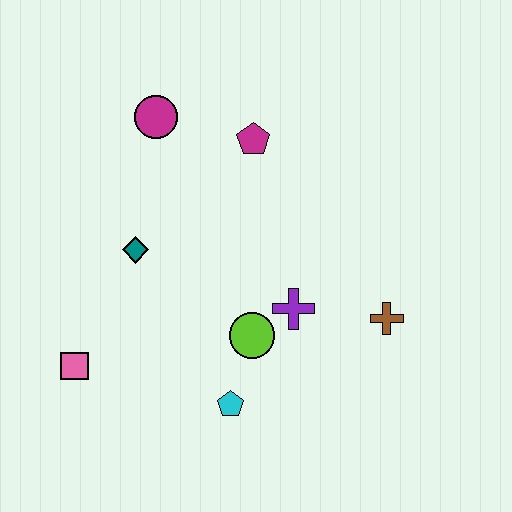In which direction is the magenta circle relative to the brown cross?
The magenta circle is to the left of the brown cross.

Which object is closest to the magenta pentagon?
The magenta circle is closest to the magenta pentagon.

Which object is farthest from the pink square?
The brown cross is farthest from the pink square.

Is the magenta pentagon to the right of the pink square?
Yes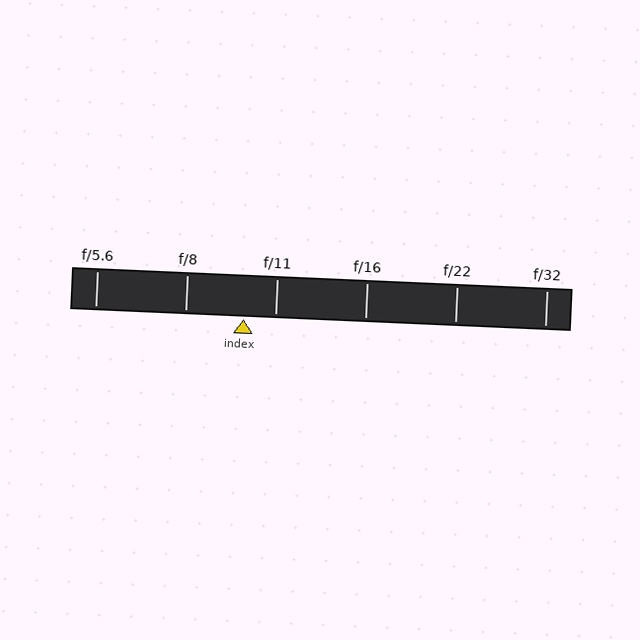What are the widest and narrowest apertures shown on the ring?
The widest aperture shown is f/5.6 and the narrowest is f/32.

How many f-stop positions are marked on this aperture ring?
There are 6 f-stop positions marked.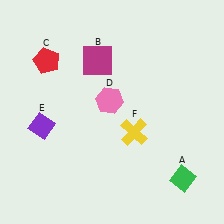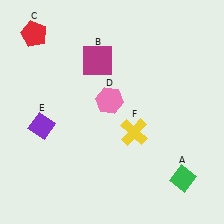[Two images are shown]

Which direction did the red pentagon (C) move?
The red pentagon (C) moved up.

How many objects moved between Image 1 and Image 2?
1 object moved between the two images.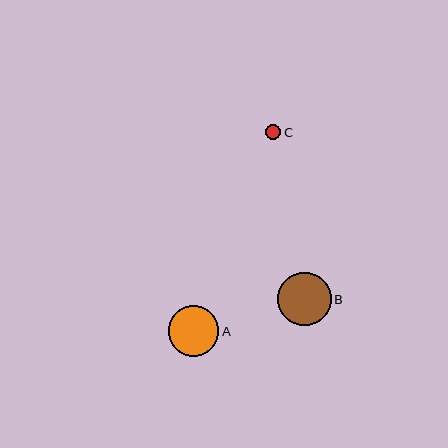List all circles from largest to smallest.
From largest to smallest: B, A, C.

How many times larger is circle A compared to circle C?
Circle A is approximately 3.3 times the size of circle C.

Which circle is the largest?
Circle B is the largest with a size of approximately 54 pixels.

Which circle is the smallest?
Circle C is the smallest with a size of approximately 15 pixels.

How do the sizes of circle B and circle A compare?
Circle B and circle A are approximately the same size.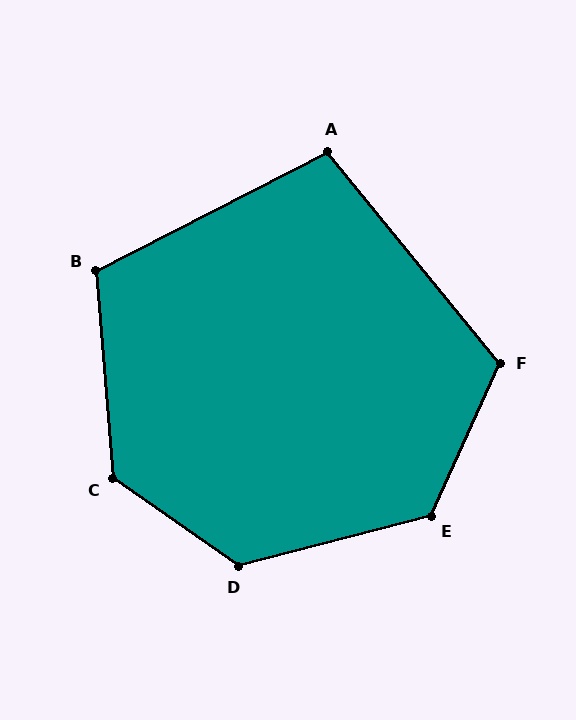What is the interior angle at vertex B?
Approximately 113 degrees (obtuse).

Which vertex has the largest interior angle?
D, at approximately 131 degrees.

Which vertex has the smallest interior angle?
A, at approximately 102 degrees.